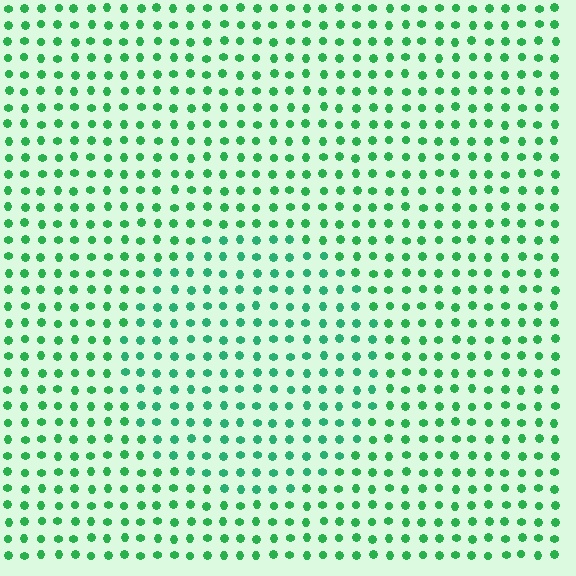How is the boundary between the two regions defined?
The boundary is defined purely by a slight shift in hue (about 17 degrees). Spacing, size, and orientation are identical on both sides.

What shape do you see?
I see a circle.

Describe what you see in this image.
The image is filled with small green elements in a uniform arrangement. A circle-shaped region is visible where the elements are tinted to a slightly different hue, forming a subtle color boundary.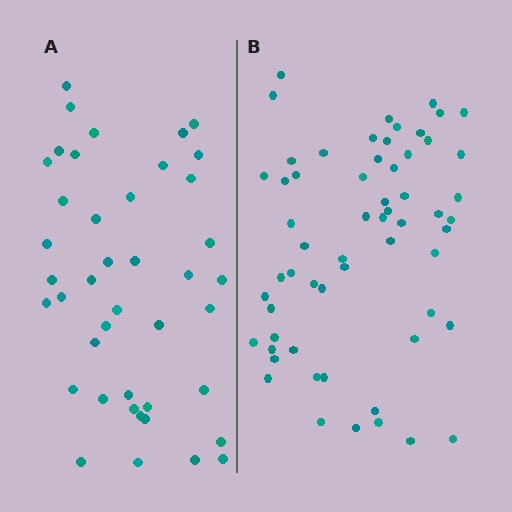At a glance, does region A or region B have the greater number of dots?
Region B (the right region) has more dots.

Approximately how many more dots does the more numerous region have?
Region B has approximately 20 more dots than region A.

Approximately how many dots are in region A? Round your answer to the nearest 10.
About 40 dots. (The exact count is 42, which rounds to 40.)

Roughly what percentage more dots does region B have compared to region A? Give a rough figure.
About 45% more.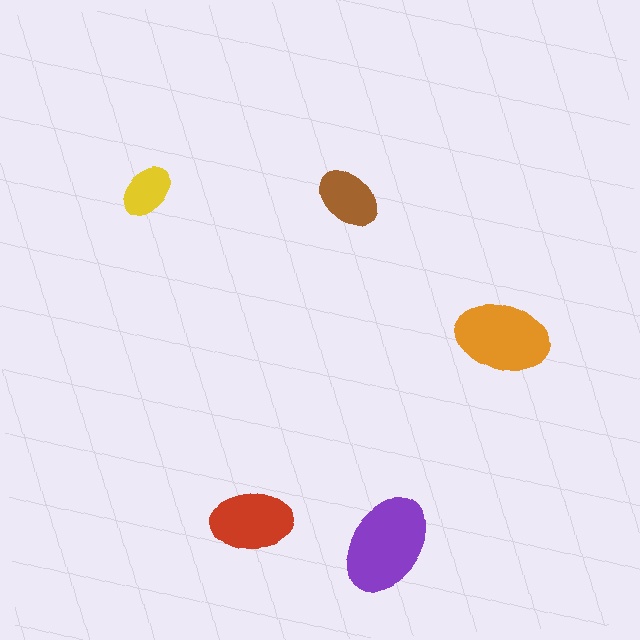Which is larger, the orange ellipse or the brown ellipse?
The orange one.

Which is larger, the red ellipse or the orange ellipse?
The orange one.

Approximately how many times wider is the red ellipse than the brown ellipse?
About 1.5 times wider.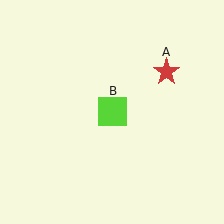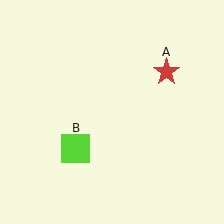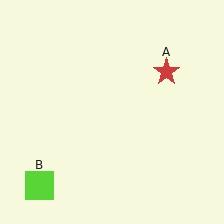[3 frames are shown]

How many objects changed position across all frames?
1 object changed position: lime square (object B).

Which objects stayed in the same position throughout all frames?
Red star (object A) remained stationary.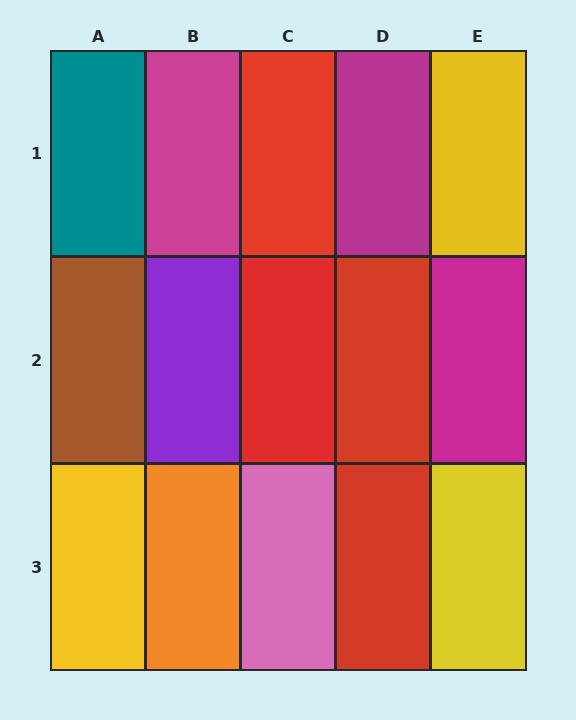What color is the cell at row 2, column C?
Red.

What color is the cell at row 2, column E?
Magenta.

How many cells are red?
4 cells are red.